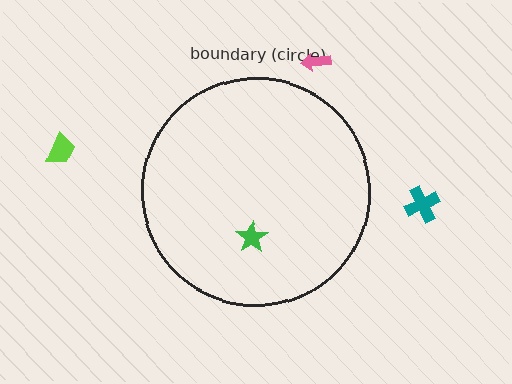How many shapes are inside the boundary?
1 inside, 3 outside.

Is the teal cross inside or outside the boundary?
Outside.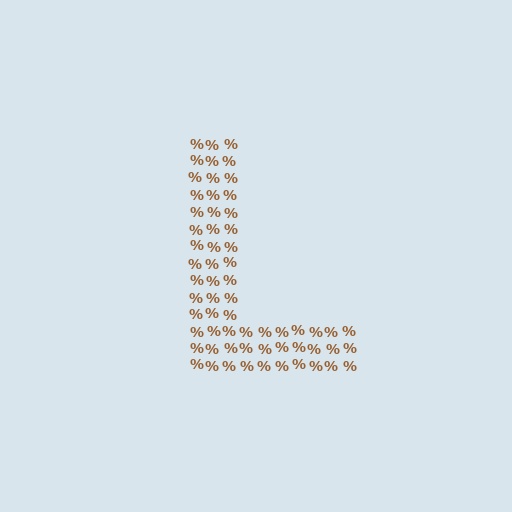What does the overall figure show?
The overall figure shows the letter L.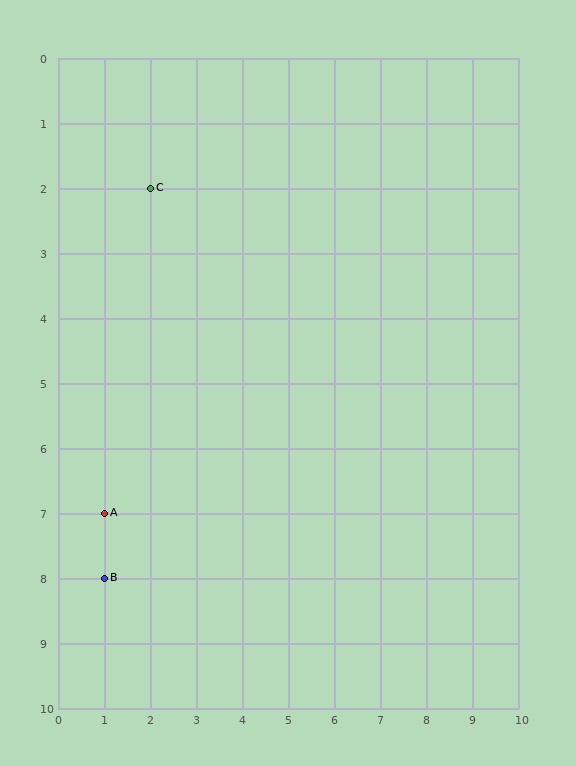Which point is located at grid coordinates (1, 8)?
Point B is at (1, 8).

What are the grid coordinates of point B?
Point B is at grid coordinates (1, 8).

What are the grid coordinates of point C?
Point C is at grid coordinates (2, 2).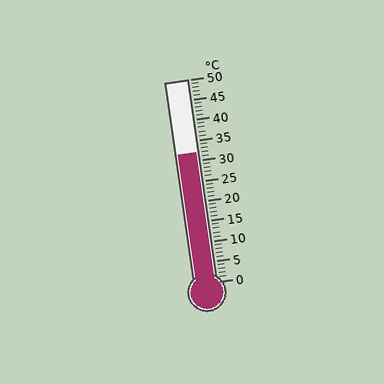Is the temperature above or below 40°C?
The temperature is below 40°C.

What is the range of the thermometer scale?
The thermometer scale ranges from 0°C to 50°C.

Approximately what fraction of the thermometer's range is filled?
The thermometer is filled to approximately 65% of its range.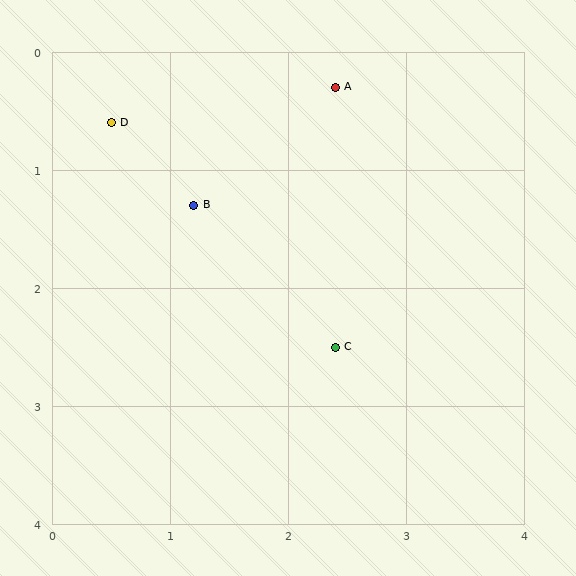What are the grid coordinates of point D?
Point D is at approximately (0.5, 0.6).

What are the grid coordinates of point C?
Point C is at approximately (2.4, 2.5).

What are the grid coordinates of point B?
Point B is at approximately (1.2, 1.3).